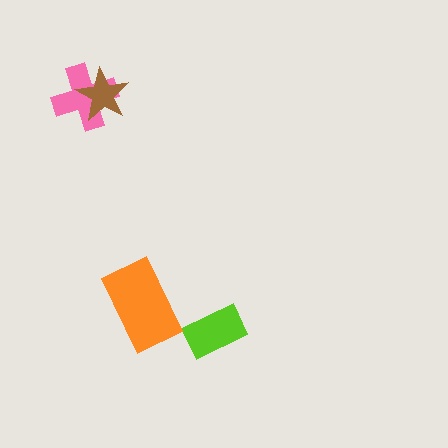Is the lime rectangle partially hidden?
No, no other shape covers it.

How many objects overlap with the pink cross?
1 object overlaps with the pink cross.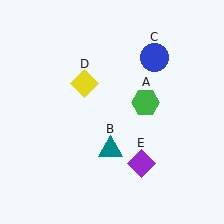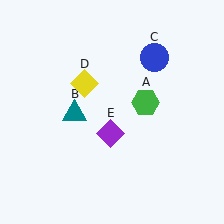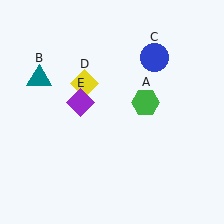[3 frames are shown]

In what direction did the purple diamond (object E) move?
The purple diamond (object E) moved up and to the left.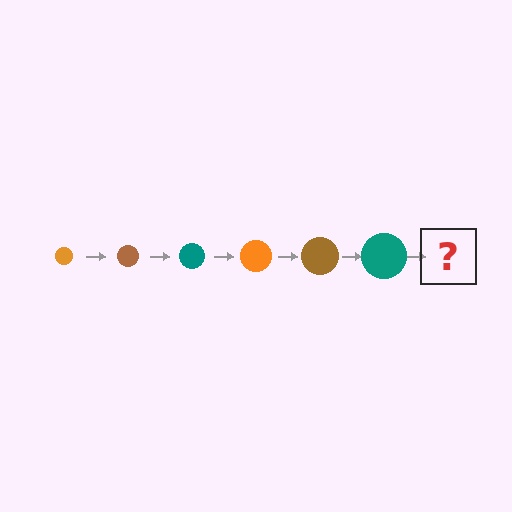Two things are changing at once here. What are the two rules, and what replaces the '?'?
The two rules are that the circle grows larger each step and the color cycles through orange, brown, and teal. The '?' should be an orange circle, larger than the previous one.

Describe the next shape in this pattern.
It should be an orange circle, larger than the previous one.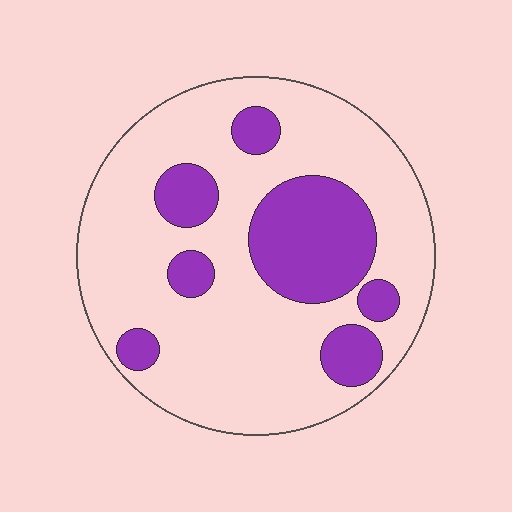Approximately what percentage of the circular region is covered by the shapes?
Approximately 25%.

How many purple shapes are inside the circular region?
7.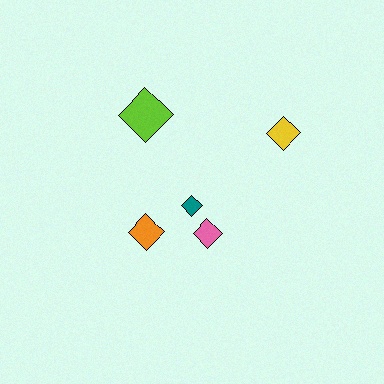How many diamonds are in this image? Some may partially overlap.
There are 5 diamonds.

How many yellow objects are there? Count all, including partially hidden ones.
There is 1 yellow object.